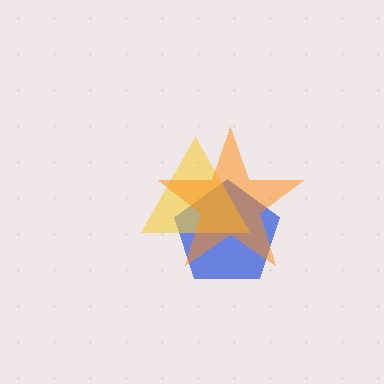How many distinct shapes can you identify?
There are 3 distinct shapes: a blue pentagon, a yellow triangle, an orange star.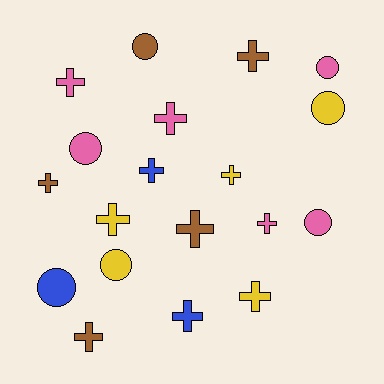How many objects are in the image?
There are 19 objects.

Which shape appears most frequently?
Cross, with 12 objects.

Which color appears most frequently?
Pink, with 6 objects.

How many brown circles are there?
There is 1 brown circle.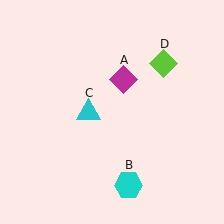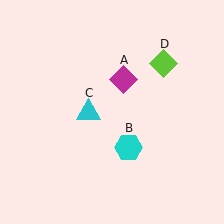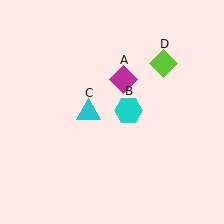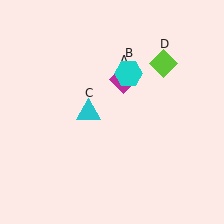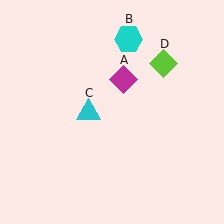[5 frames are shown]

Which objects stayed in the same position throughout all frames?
Magenta diamond (object A) and cyan triangle (object C) and lime diamond (object D) remained stationary.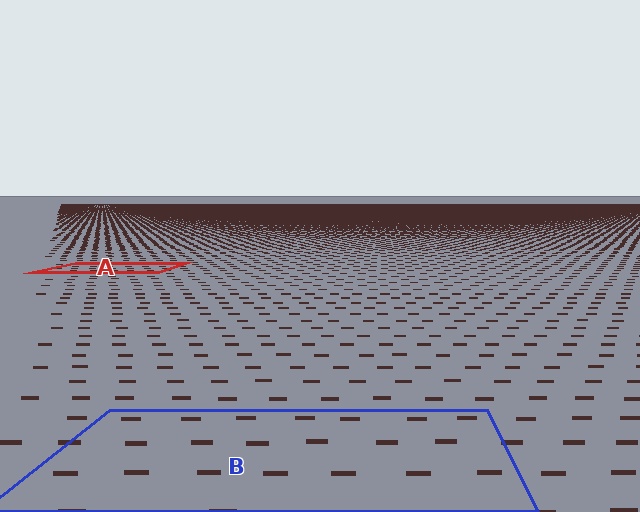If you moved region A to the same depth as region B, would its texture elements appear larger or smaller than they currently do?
They would appear larger. At a closer depth, the same texture elements are projected at a bigger on-screen size.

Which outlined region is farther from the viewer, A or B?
Region A is farther from the viewer — the texture elements inside it appear smaller and more densely packed.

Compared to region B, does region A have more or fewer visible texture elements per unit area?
Region A has more texture elements per unit area — they are packed more densely because it is farther away.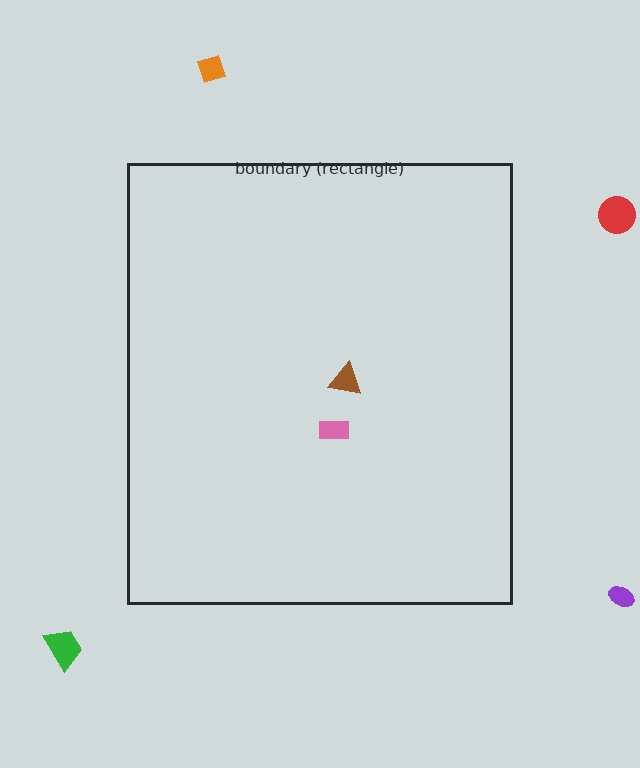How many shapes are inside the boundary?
2 inside, 4 outside.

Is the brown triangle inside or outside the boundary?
Inside.